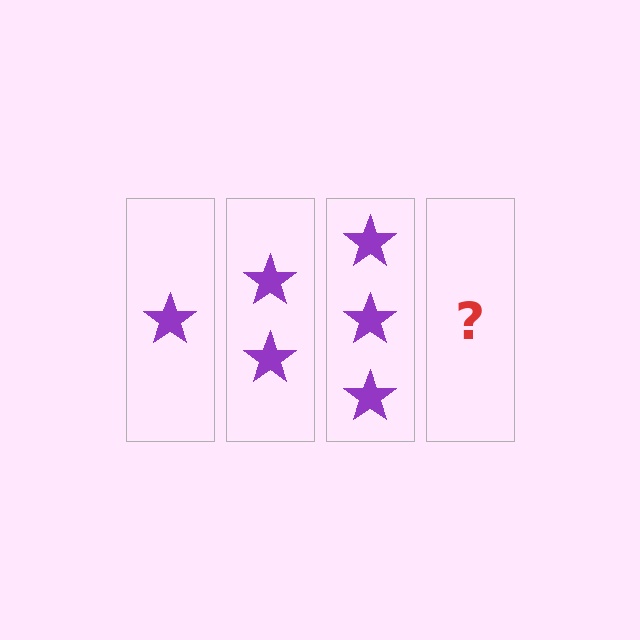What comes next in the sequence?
The next element should be 4 stars.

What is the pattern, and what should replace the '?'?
The pattern is that each step adds one more star. The '?' should be 4 stars.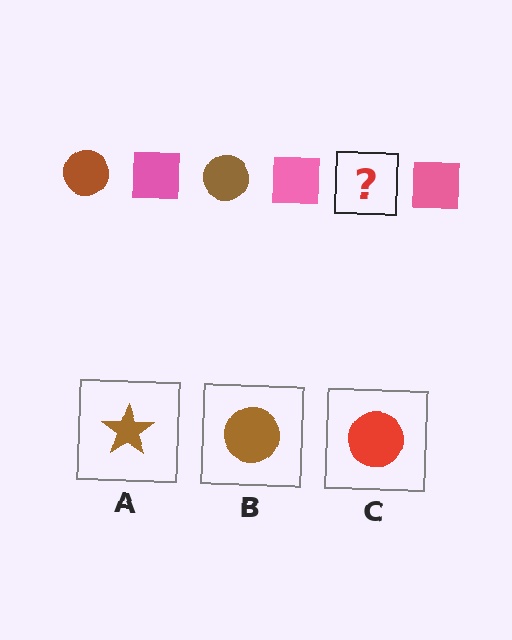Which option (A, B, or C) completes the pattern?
B.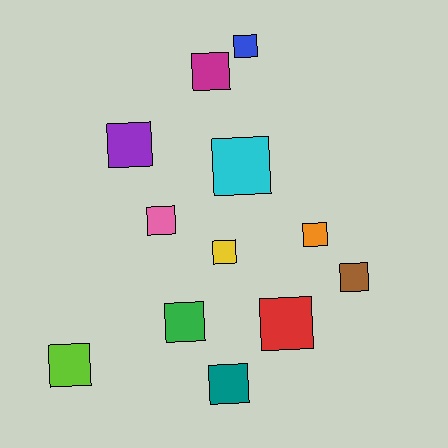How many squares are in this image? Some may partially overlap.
There are 12 squares.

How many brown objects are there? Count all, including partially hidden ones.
There is 1 brown object.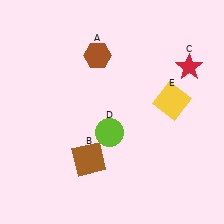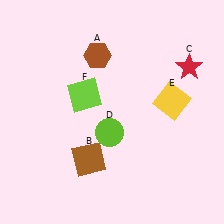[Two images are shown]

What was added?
A lime square (F) was added in Image 2.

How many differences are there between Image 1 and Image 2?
There is 1 difference between the two images.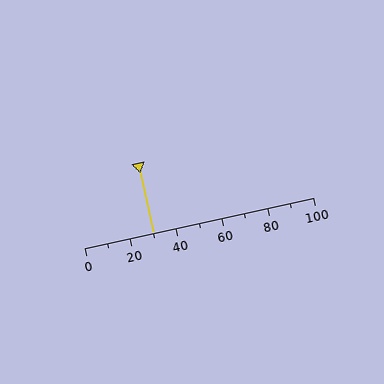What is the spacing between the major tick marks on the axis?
The major ticks are spaced 20 apart.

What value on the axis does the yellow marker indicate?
The marker indicates approximately 30.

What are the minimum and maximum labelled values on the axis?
The axis runs from 0 to 100.